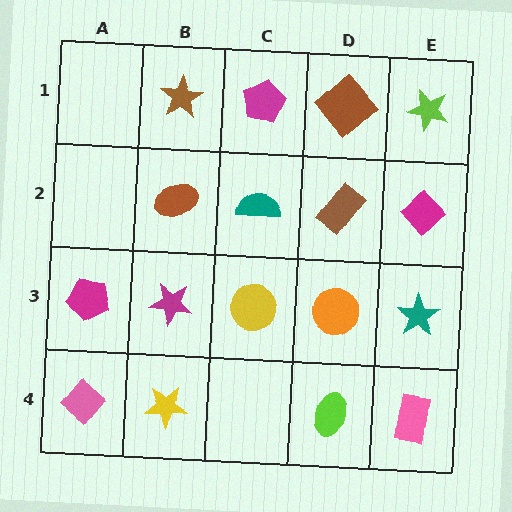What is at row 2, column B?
A brown ellipse.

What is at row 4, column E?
A pink rectangle.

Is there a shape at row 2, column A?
No, that cell is empty.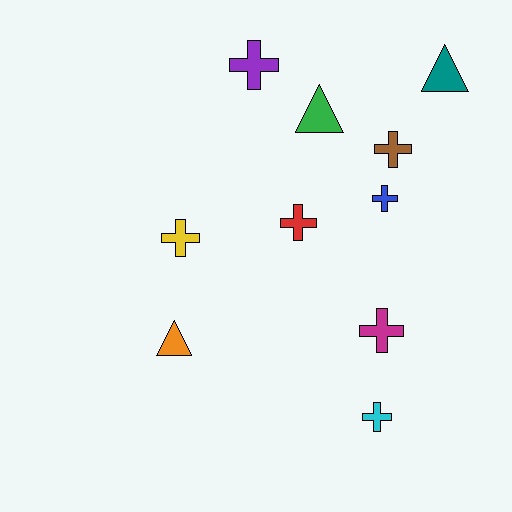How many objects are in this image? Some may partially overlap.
There are 10 objects.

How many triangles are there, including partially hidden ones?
There are 3 triangles.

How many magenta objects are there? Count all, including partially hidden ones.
There is 1 magenta object.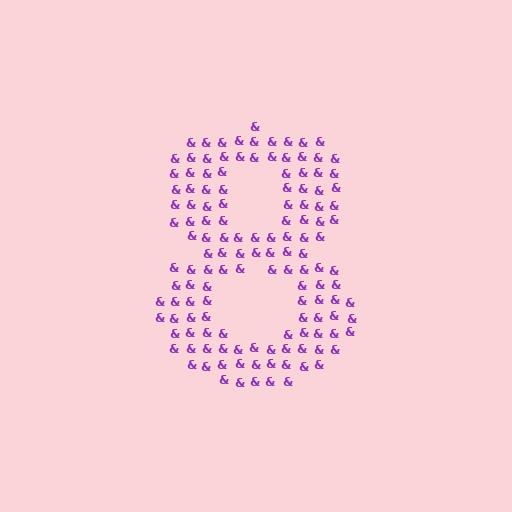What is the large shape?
The large shape is the digit 8.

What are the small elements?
The small elements are ampersands.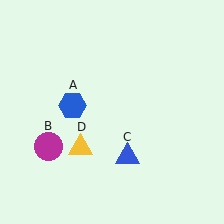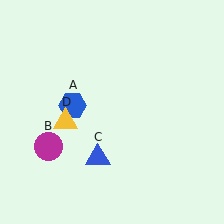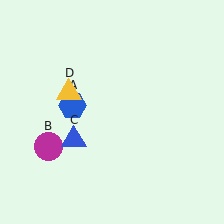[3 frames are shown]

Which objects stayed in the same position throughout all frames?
Blue hexagon (object A) and magenta circle (object B) remained stationary.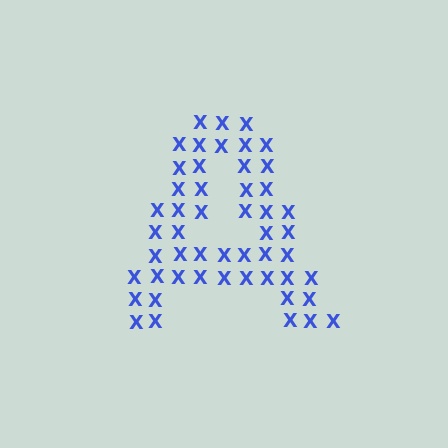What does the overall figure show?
The overall figure shows the letter A.